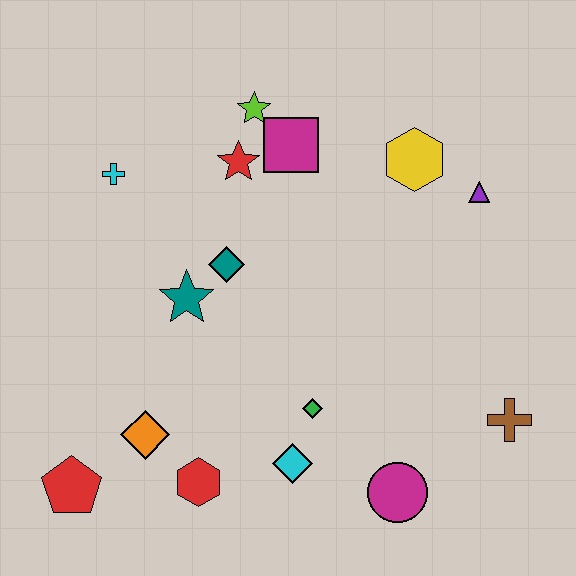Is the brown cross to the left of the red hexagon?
No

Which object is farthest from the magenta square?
The red pentagon is farthest from the magenta square.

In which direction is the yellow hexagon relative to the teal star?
The yellow hexagon is to the right of the teal star.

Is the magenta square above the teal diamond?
Yes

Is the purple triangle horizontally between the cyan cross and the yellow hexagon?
No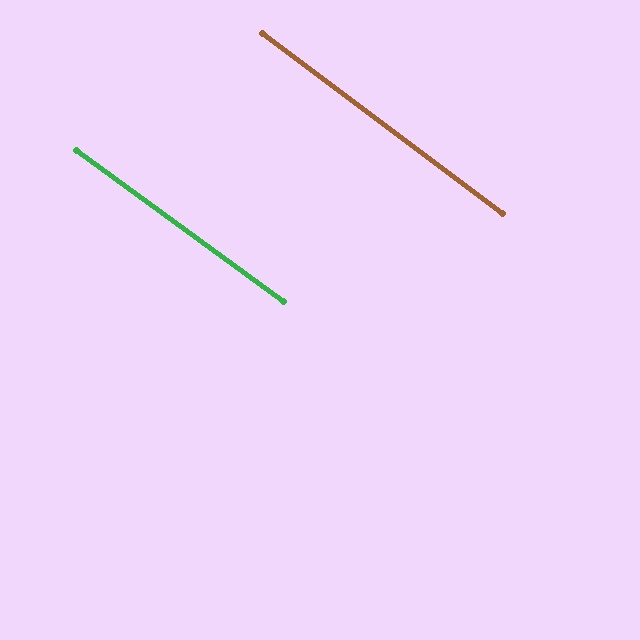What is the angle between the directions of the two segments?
Approximately 1 degree.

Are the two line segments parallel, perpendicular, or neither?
Parallel — their directions differ by only 0.8°.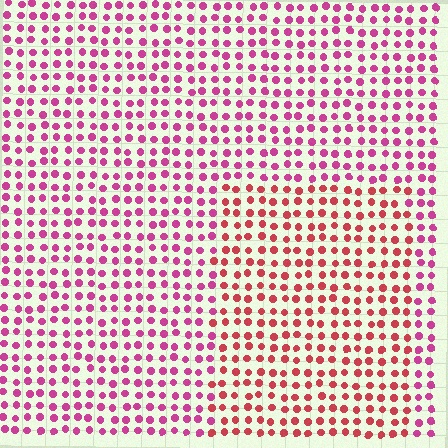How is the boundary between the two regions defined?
The boundary is defined purely by a slight shift in hue (about 32 degrees). Spacing, size, and orientation are identical on both sides.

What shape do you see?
I see a rectangle.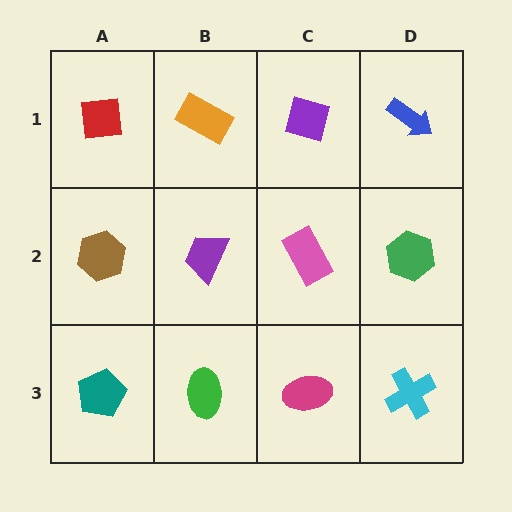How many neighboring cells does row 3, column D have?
2.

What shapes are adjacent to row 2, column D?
A blue arrow (row 1, column D), a cyan cross (row 3, column D), a pink rectangle (row 2, column C).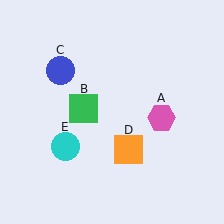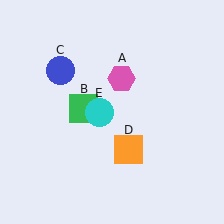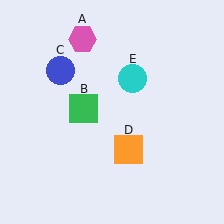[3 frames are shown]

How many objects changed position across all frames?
2 objects changed position: pink hexagon (object A), cyan circle (object E).